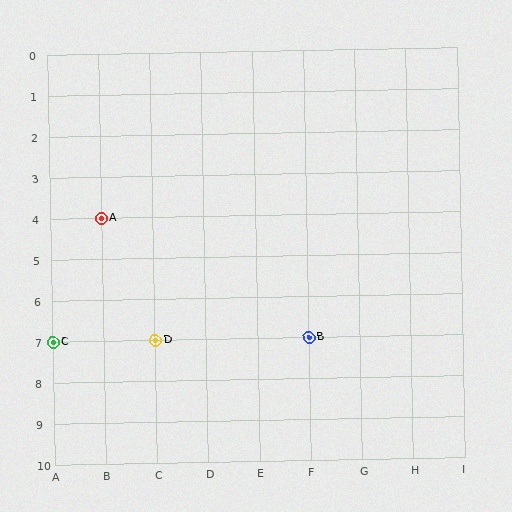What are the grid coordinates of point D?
Point D is at grid coordinates (C, 7).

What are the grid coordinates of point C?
Point C is at grid coordinates (A, 7).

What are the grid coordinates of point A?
Point A is at grid coordinates (B, 4).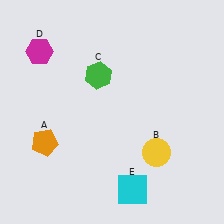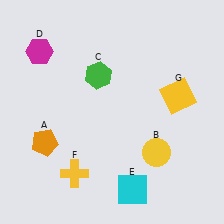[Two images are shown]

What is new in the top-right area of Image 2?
A yellow square (G) was added in the top-right area of Image 2.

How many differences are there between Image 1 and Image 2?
There are 2 differences between the two images.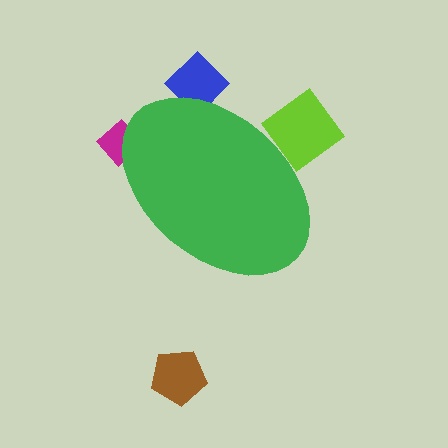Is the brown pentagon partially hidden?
No, the brown pentagon is fully visible.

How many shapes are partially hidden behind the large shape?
3 shapes are partially hidden.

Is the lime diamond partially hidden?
Yes, the lime diamond is partially hidden behind the green ellipse.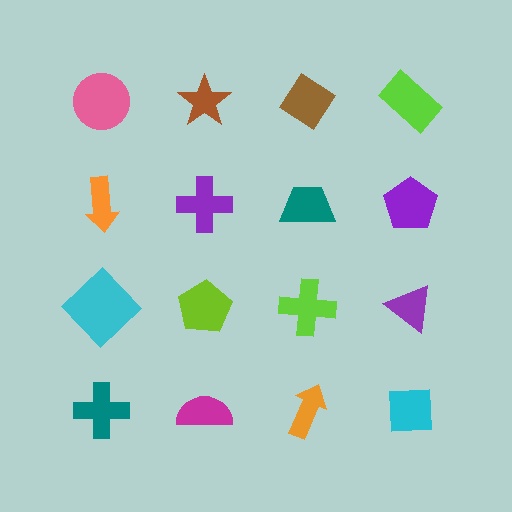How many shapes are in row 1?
4 shapes.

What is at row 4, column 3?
An orange arrow.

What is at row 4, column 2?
A magenta semicircle.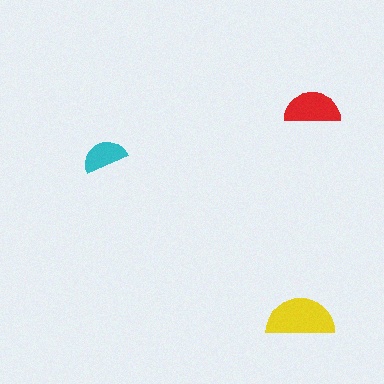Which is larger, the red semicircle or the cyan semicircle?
The red one.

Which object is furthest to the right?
The red semicircle is rightmost.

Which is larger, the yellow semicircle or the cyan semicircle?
The yellow one.